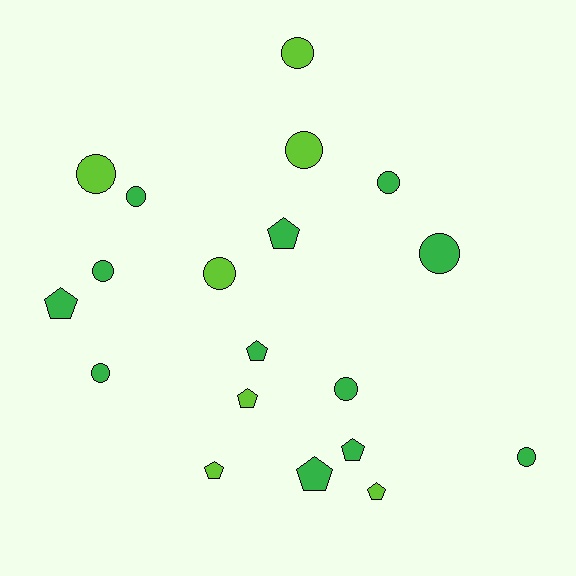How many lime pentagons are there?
There are 3 lime pentagons.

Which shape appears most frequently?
Circle, with 11 objects.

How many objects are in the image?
There are 19 objects.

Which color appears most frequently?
Green, with 12 objects.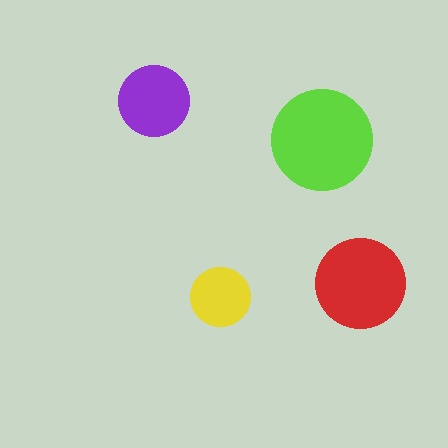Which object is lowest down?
The yellow circle is bottommost.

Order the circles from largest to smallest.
the lime one, the red one, the purple one, the yellow one.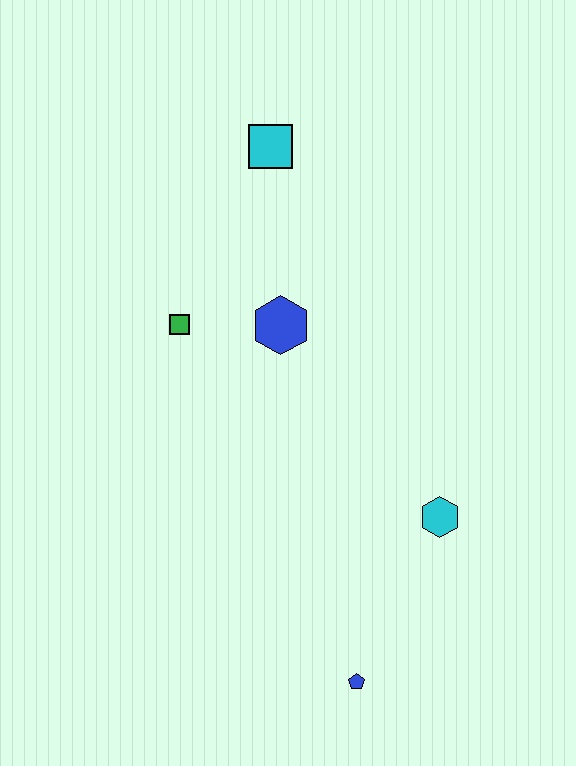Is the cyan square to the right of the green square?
Yes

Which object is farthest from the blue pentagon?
The cyan square is farthest from the blue pentagon.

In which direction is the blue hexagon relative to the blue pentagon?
The blue hexagon is above the blue pentagon.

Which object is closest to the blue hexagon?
The green square is closest to the blue hexagon.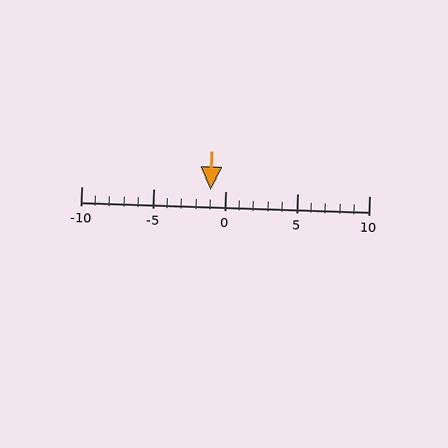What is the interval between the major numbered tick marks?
The major tick marks are spaced 5 units apart.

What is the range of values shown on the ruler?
The ruler shows values from -10 to 10.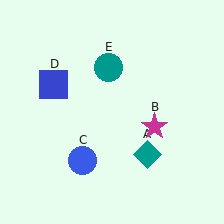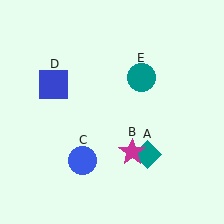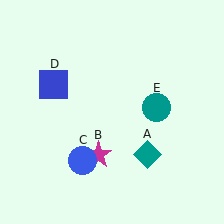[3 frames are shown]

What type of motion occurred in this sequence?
The magenta star (object B), teal circle (object E) rotated clockwise around the center of the scene.